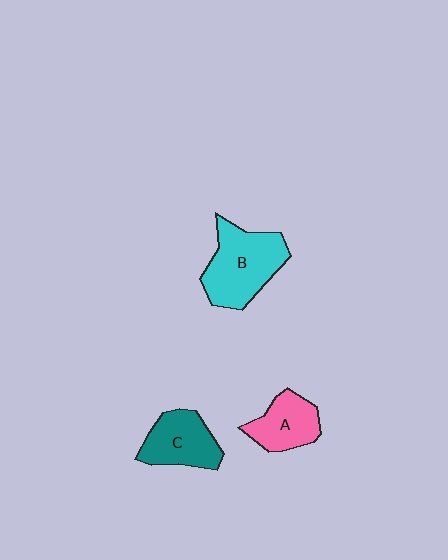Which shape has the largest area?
Shape B (cyan).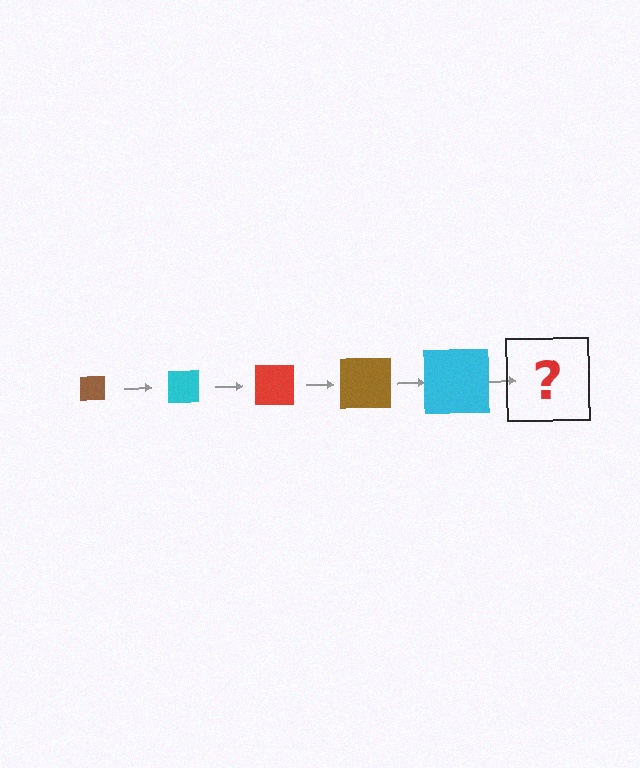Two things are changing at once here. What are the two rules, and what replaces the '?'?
The two rules are that the square grows larger each step and the color cycles through brown, cyan, and red. The '?' should be a red square, larger than the previous one.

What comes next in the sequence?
The next element should be a red square, larger than the previous one.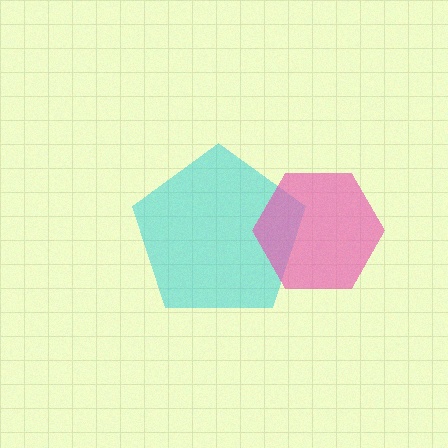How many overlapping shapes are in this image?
There are 2 overlapping shapes in the image.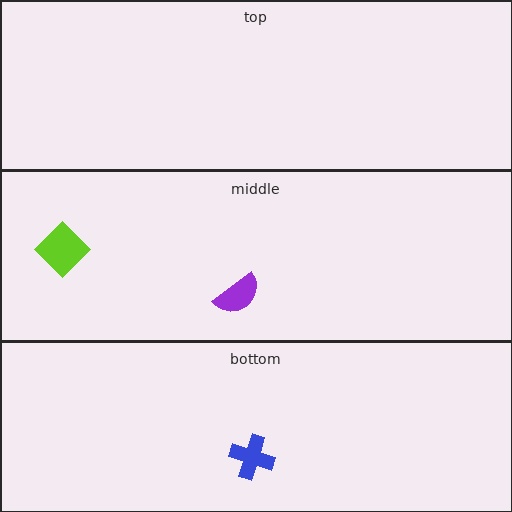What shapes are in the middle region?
The lime diamond, the purple semicircle.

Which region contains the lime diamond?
The middle region.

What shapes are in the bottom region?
The blue cross.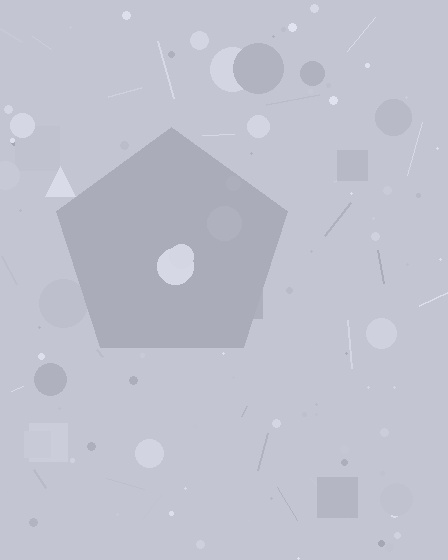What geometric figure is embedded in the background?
A pentagon is embedded in the background.